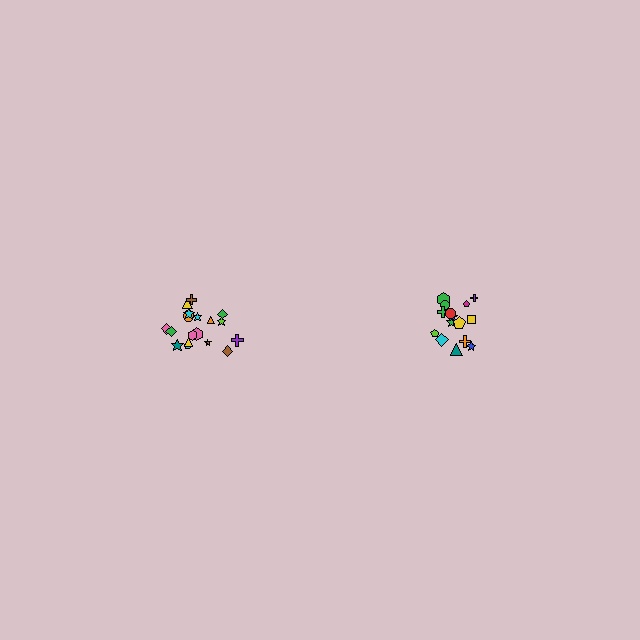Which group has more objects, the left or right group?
The left group.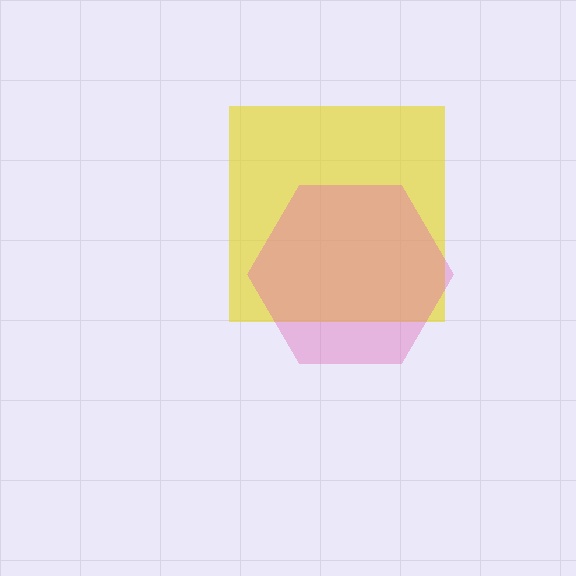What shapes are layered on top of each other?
The layered shapes are: a yellow square, a pink hexagon.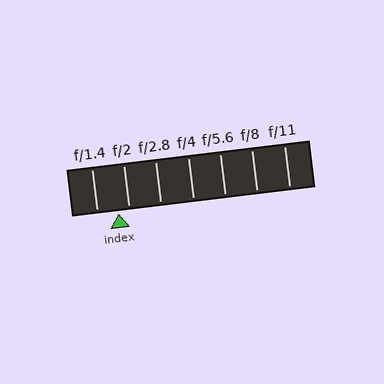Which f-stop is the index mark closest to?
The index mark is closest to f/2.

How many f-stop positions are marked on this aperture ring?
There are 7 f-stop positions marked.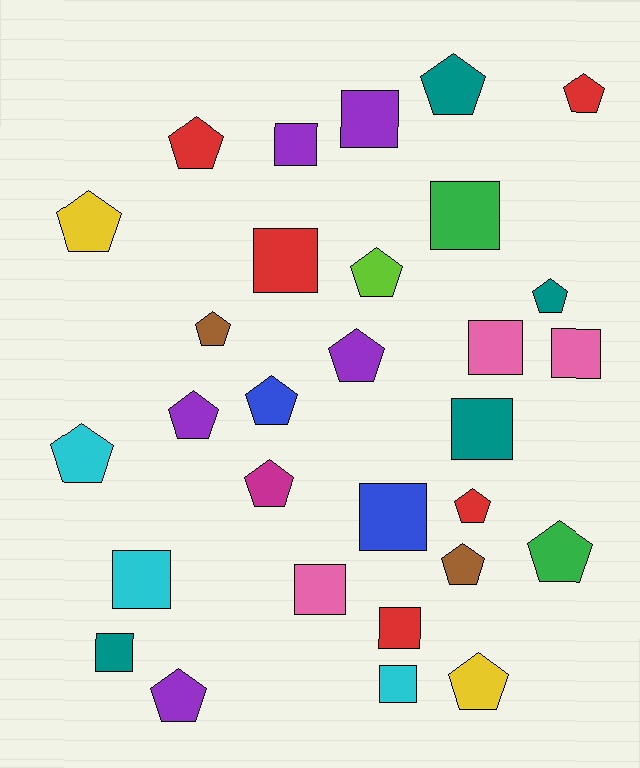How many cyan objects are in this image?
There are 3 cyan objects.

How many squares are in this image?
There are 13 squares.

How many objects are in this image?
There are 30 objects.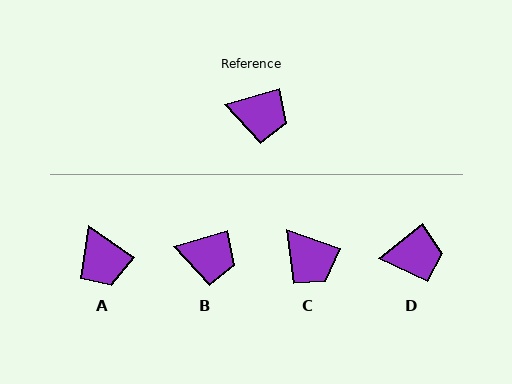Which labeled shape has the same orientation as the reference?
B.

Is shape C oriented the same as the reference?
No, it is off by about 35 degrees.